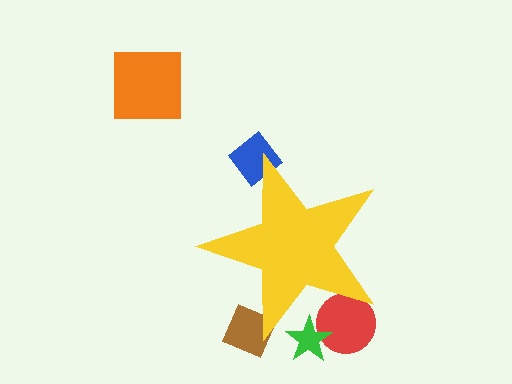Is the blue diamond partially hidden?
Yes, the blue diamond is partially hidden behind the yellow star.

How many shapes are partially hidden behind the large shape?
4 shapes are partially hidden.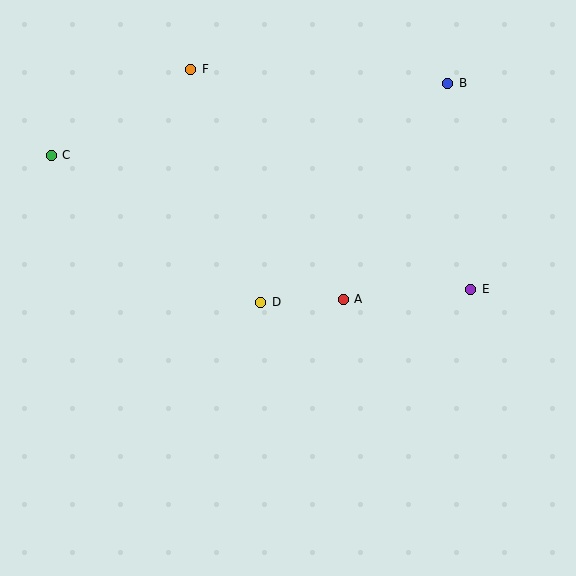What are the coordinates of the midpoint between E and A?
The midpoint between E and A is at (407, 294).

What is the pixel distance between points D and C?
The distance between D and C is 256 pixels.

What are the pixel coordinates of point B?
Point B is at (448, 83).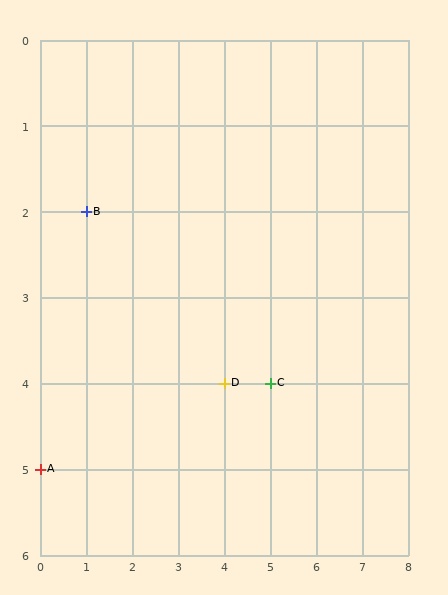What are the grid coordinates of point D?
Point D is at grid coordinates (4, 4).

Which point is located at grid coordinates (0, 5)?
Point A is at (0, 5).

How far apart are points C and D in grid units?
Points C and D are 1 column apart.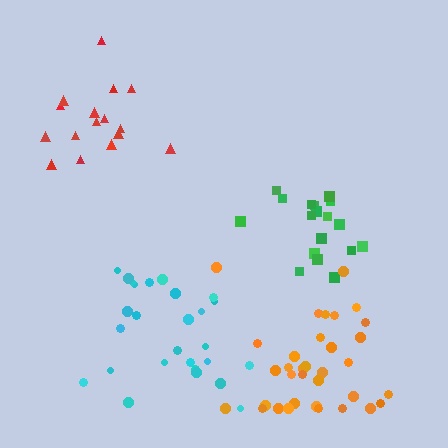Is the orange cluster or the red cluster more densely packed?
Orange.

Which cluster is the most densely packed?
Green.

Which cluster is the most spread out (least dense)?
Cyan.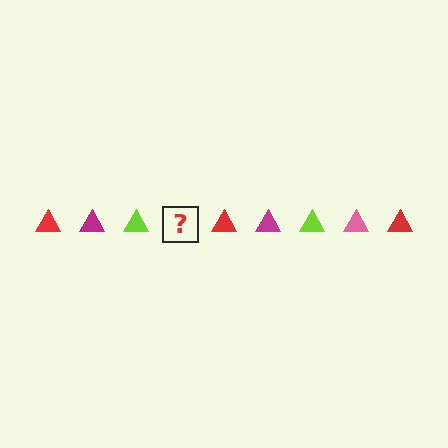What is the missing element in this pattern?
The missing element is a pink triangle.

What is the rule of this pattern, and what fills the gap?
The rule is that the pattern cycles through red, magenta, lime, pink triangles. The gap should be filled with a pink triangle.